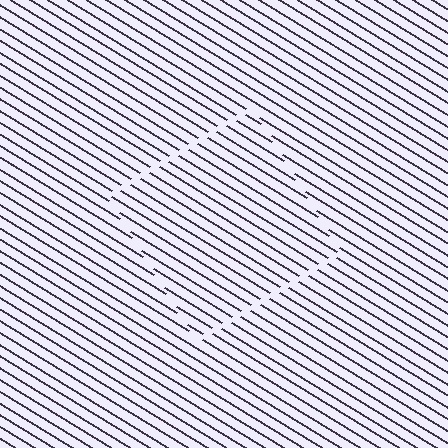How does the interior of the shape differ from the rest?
The interior of the shape contains the same grating, shifted by half a period — the contour is defined by the phase discontinuity where line-ends from the inner and outer gratings abut.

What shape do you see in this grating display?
An illusory square. The interior of the shape contains the same grating, shifted by half a period — the contour is defined by the phase discontinuity where line-ends from the inner and outer gratings abut.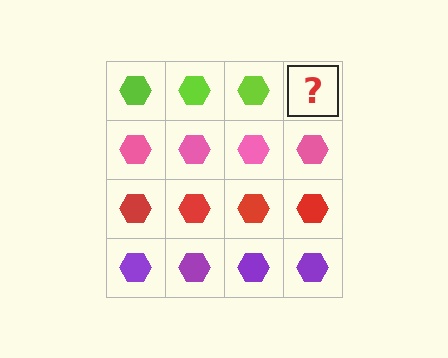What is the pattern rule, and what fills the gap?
The rule is that each row has a consistent color. The gap should be filled with a lime hexagon.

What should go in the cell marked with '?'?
The missing cell should contain a lime hexagon.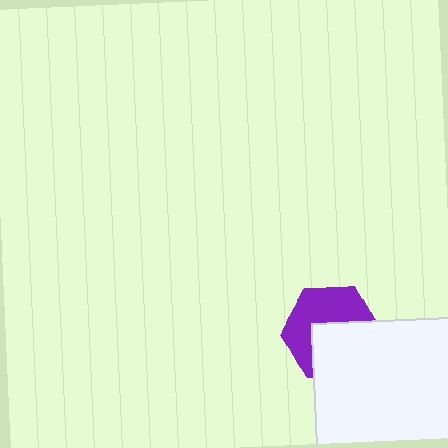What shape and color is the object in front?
The object in front is a white rectangle.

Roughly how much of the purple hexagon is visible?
About half of it is visible (roughly 52%).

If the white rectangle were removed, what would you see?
You would see the complete purple hexagon.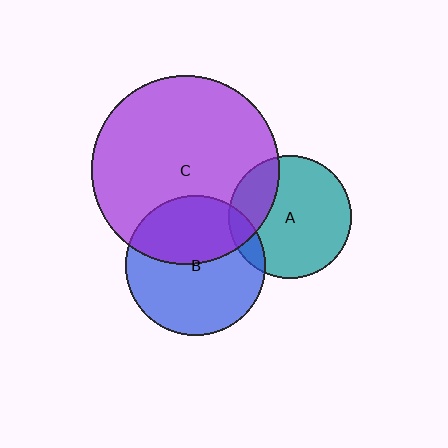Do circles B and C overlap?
Yes.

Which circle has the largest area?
Circle C (purple).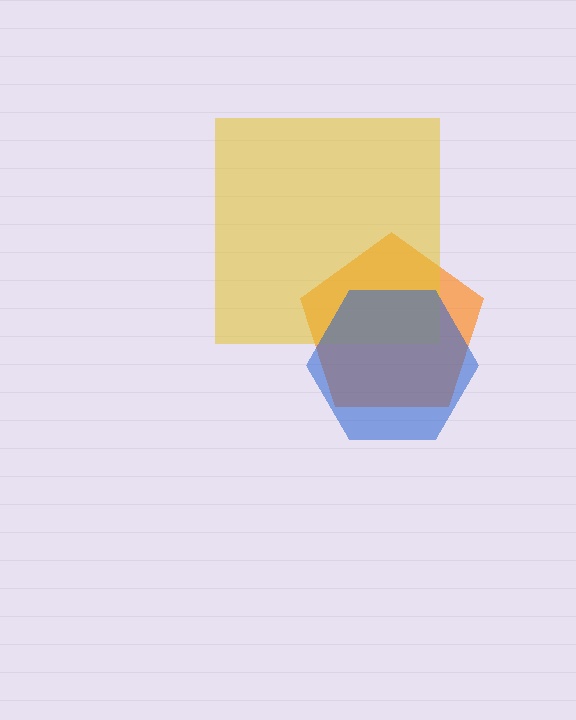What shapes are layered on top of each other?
The layered shapes are: an orange pentagon, a yellow square, a blue hexagon.